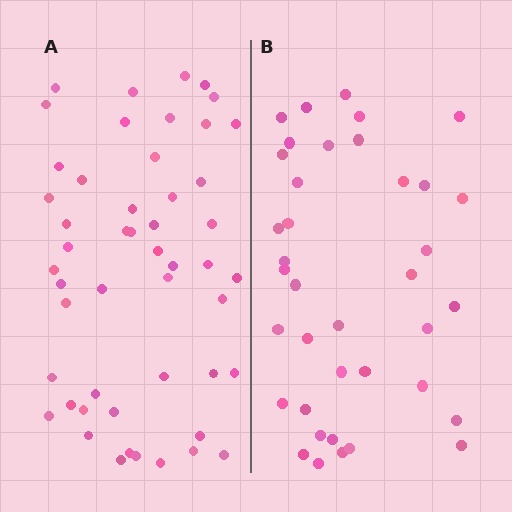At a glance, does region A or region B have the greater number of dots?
Region A (the left region) has more dots.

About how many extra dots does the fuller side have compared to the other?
Region A has roughly 12 or so more dots than region B.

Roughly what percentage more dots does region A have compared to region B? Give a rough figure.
About 30% more.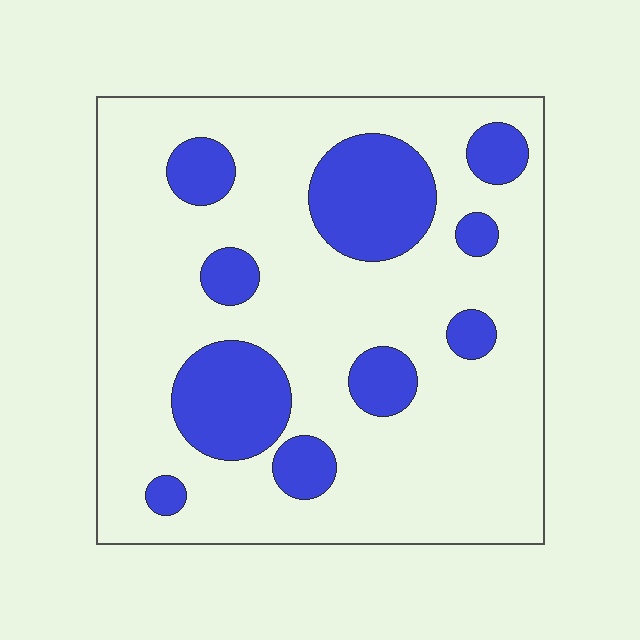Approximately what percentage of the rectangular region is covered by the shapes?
Approximately 25%.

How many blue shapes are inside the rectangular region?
10.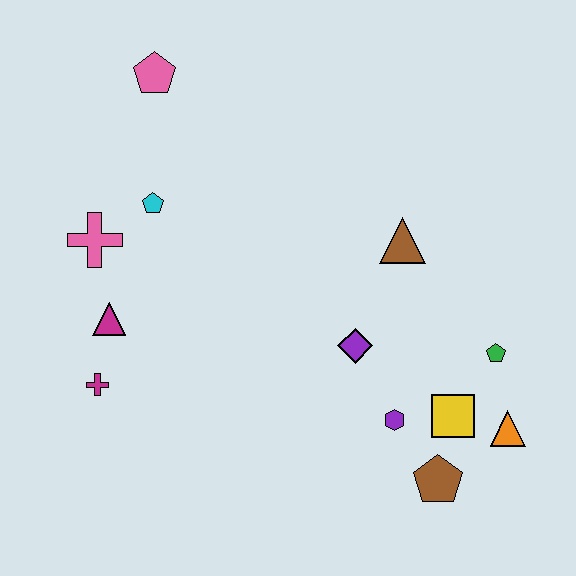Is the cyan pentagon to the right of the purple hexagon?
No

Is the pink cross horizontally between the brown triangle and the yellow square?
No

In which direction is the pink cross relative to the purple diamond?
The pink cross is to the left of the purple diamond.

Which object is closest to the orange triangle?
The yellow square is closest to the orange triangle.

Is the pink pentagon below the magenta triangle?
No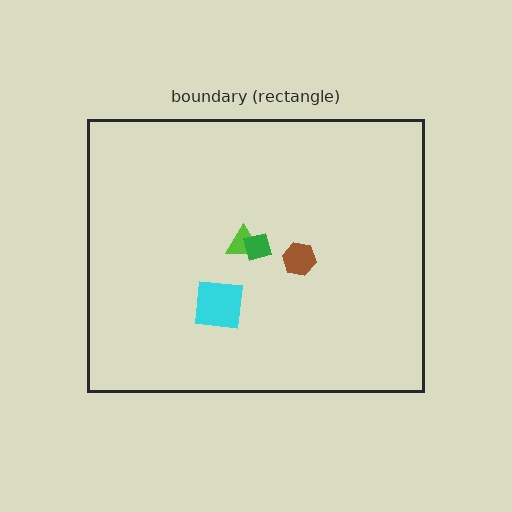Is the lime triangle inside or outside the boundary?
Inside.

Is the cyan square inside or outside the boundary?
Inside.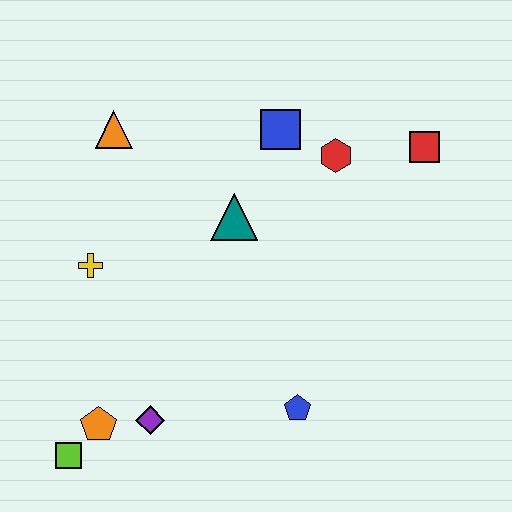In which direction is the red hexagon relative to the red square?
The red hexagon is to the left of the red square.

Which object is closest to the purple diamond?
The orange pentagon is closest to the purple diamond.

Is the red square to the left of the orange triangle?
No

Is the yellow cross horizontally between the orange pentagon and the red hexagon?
No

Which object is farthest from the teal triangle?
The lime square is farthest from the teal triangle.